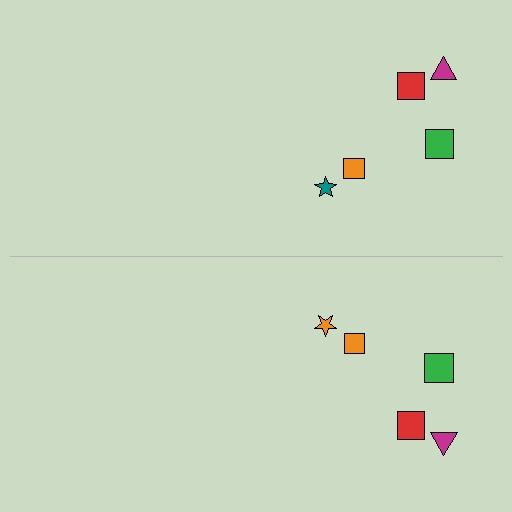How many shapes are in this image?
There are 10 shapes in this image.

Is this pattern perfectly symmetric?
No, the pattern is not perfectly symmetric. The orange star on the bottom side breaks the symmetry — its mirror counterpart is teal.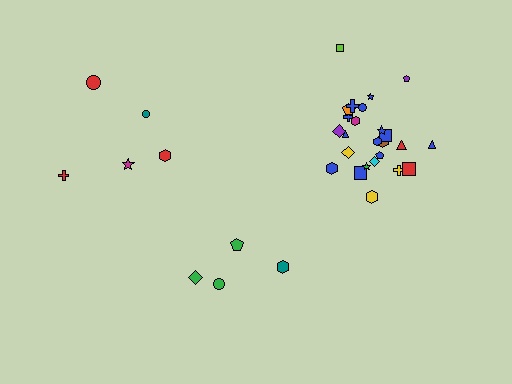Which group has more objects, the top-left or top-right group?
The top-right group.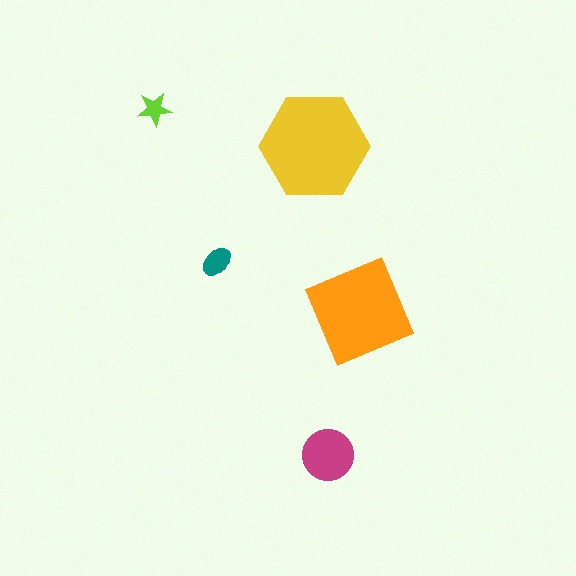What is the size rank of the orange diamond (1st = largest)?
2nd.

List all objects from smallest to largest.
The lime star, the teal ellipse, the magenta circle, the orange diamond, the yellow hexagon.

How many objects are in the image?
There are 5 objects in the image.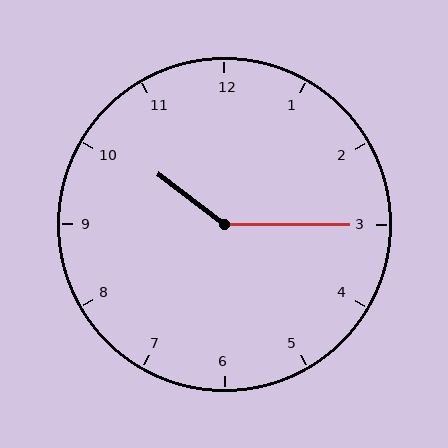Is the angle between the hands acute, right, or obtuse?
It is obtuse.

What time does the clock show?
10:15.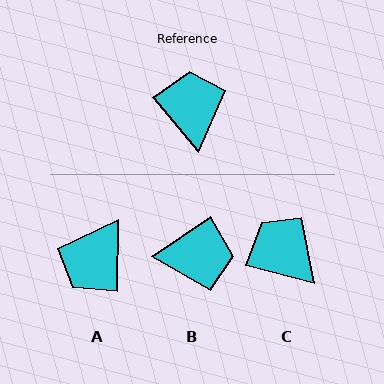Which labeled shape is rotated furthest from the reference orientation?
A, about 139 degrees away.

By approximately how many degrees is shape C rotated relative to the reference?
Approximately 35 degrees counter-clockwise.